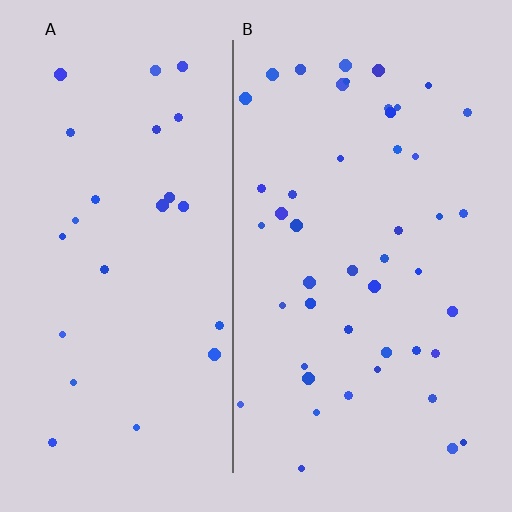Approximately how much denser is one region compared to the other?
Approximately 1.9× — region B over region A.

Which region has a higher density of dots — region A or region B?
B (the right).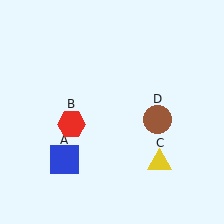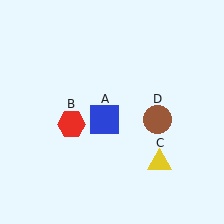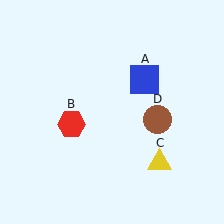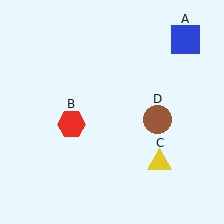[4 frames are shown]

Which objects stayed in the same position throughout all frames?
Red hexagon (object B) and yellow triangle (object C) and brown circle (object D) remained stationary.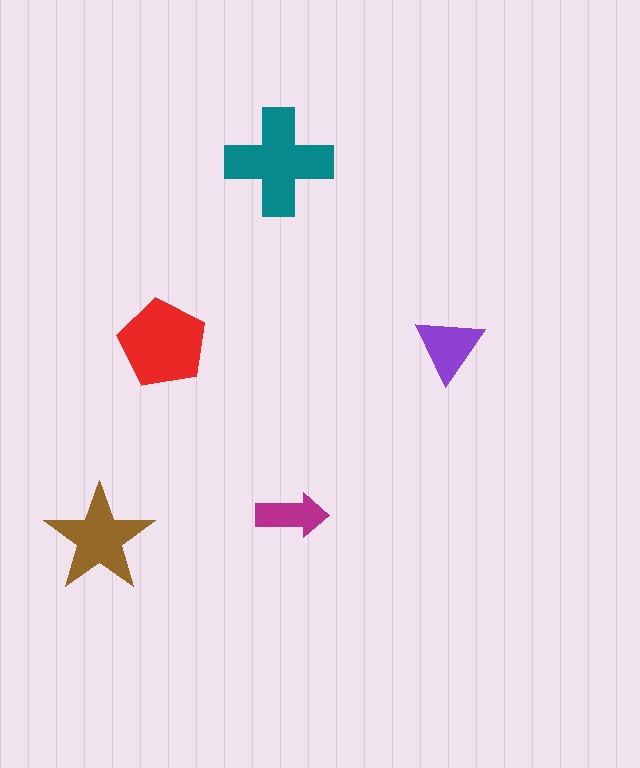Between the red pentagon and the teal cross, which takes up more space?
The teal cross.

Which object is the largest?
The teal cross.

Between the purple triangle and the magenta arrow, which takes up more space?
The purple triangle.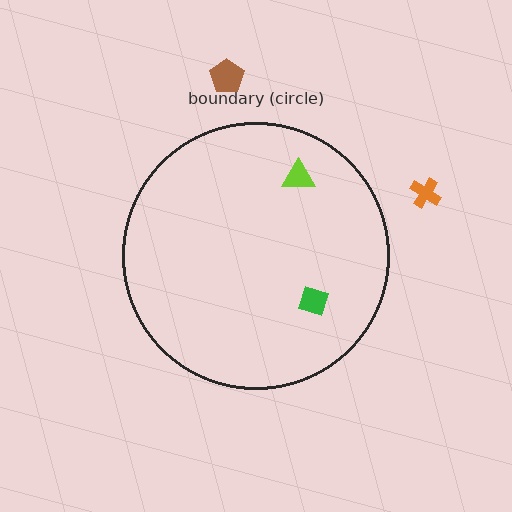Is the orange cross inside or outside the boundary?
Outside.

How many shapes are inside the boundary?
2 inside, 2 outside.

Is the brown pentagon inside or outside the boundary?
Outside.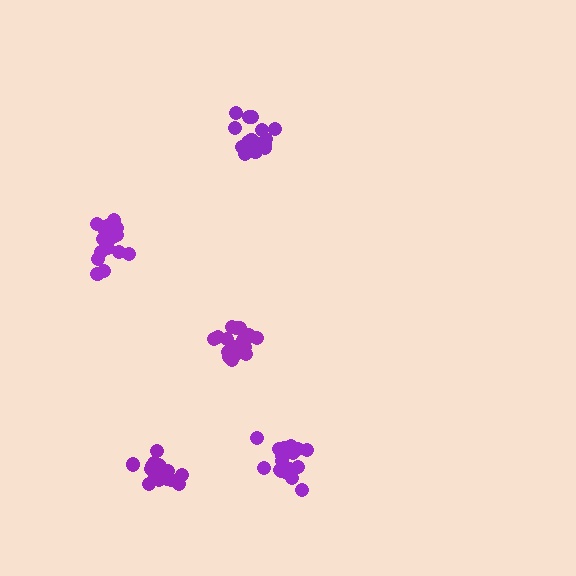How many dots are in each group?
Group 1: 19 dots, Group 2: 19 dots, Group 3: 19 dots, Group 4: 20 dots, Group 5: 19 dots (96 total).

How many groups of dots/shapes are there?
There are 5 groups.